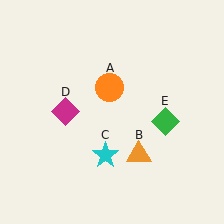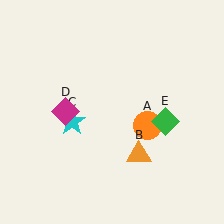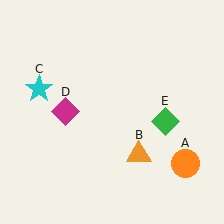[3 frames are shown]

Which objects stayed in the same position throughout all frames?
Orange triangle (object B) and magenta diamond (object D) and green diamond (object E) remained stationary.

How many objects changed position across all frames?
2 objects changed position: orange circle (object A), cyan star (object C).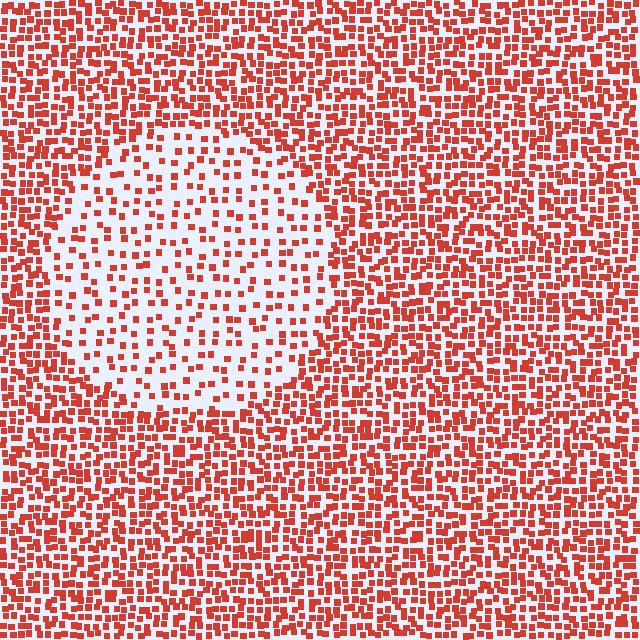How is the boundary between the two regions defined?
The boundary is defined by a change in element density (approximately 2.3x ratio). All elements are the same color, size, and shape.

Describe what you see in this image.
The image contains small red elements arranged at two different densities. A circle-shaped region is visible where the elements are less densely packed than the surrounding area.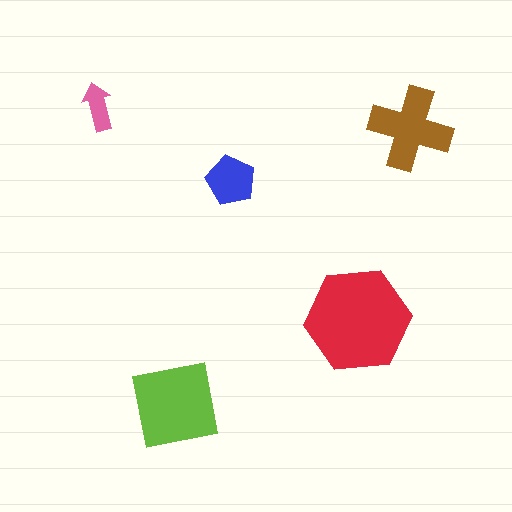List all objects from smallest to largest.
The pink arrow, the blue pentagon, the brown cross, the lime square, the red hexagon.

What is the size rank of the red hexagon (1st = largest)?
1st.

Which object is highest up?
The pink arrow is topmost.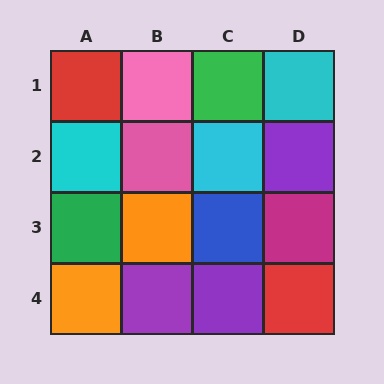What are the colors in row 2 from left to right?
Cyan, pink, cyan, purple.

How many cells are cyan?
3 cells are cyan.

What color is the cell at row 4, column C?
Purple.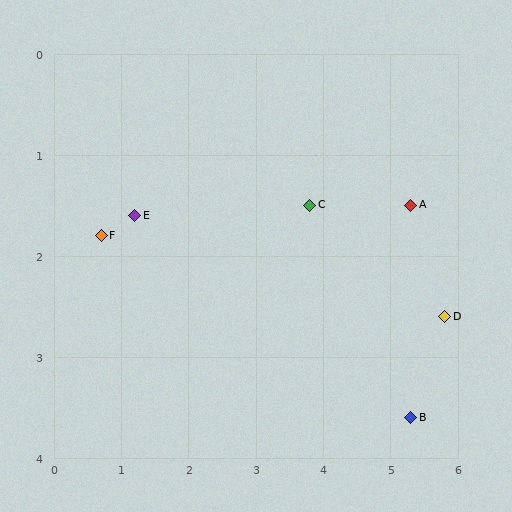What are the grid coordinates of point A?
Point A is at approximately (5.3, 1.5).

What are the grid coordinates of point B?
Point B is at approximately (5.3, 3.6).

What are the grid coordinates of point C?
Point C is at approximately (3.8, 1.5).